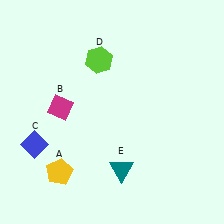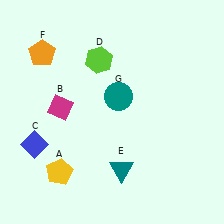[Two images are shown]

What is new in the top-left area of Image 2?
An orange pentagon (F) was added in the top-left area of Image 2.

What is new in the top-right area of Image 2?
A teal circle (G) was added in the top-right area of Image 2.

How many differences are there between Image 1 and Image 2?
There are 2 differences between the two images.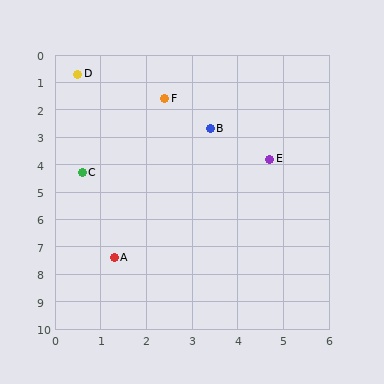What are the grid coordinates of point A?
Point A is at approximately (1.3, 7.4).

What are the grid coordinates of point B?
Point B is at approximately (3.4, 2.7).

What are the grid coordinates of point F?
Point F is at approximately (2.4, 1.6).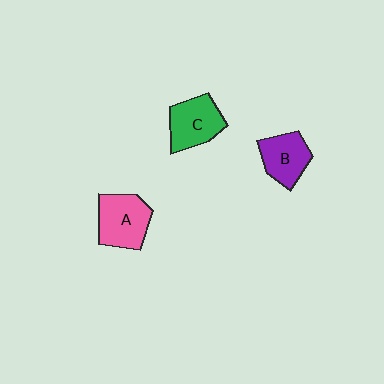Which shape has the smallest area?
Shape B (purple).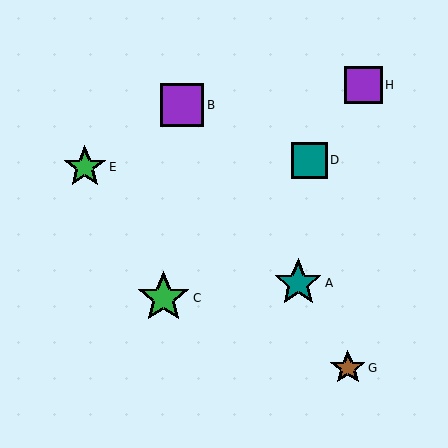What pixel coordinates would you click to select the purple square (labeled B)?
Click at (182, 105) to select the purple square B.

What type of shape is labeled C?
Shape C is a green star.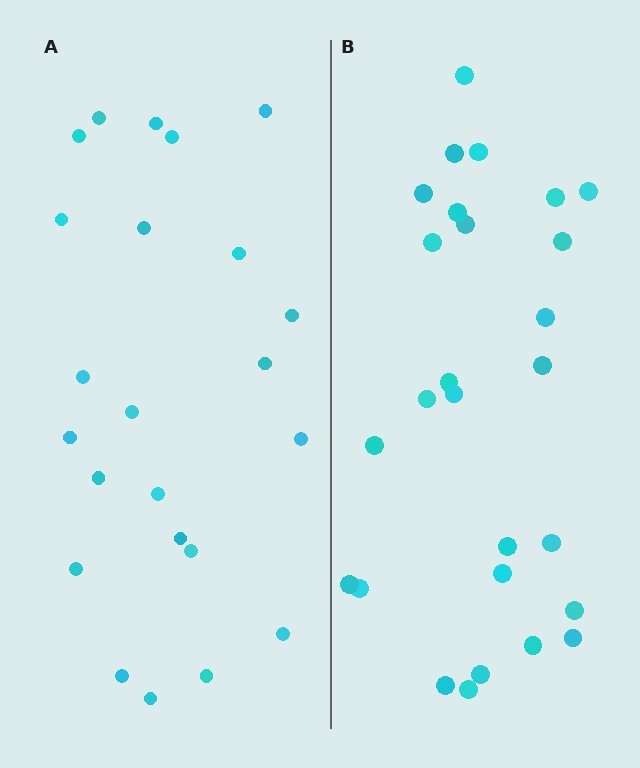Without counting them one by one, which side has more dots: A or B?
Region B (the right region) has more dots.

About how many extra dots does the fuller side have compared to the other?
Region B has about 4 more dots than region A.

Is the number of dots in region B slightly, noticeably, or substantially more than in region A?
Region B has only slightly more — the two regions are fairly close. The ratio is roughly 1.2 to 1.